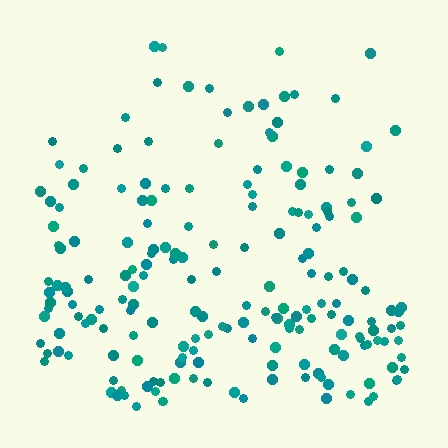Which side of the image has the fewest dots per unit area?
The top.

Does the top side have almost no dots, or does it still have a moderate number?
Still a moderate number, just noticeably fewer than the bottom.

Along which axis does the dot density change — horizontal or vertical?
Vertical.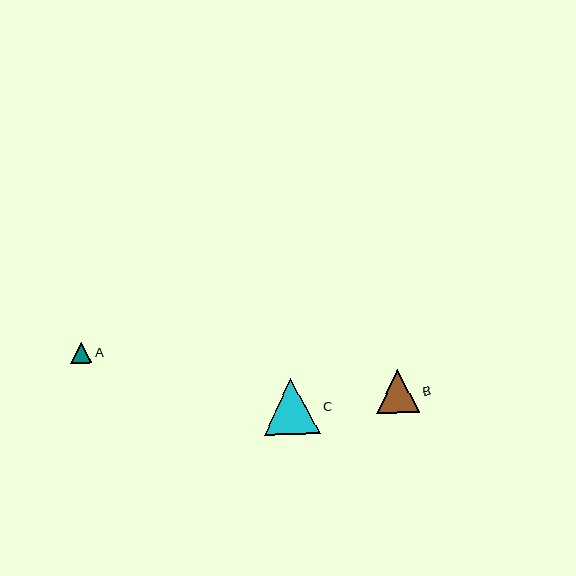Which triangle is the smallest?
Triangle A is the smallest with a size of approximately 21 pixels.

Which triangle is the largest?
Triangle C is the largest with a size of approximately 56 pixels.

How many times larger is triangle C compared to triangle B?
Triangle C is approximately 1.3 times the size of triangle B.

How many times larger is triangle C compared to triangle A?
Triangle C is approximately 2.6 times the size of triangle A.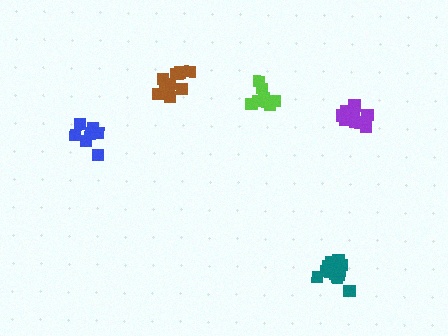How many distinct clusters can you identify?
There are 5 distinct clusters.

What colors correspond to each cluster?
The clusters are colored: lime, teal, blue, brown, purple.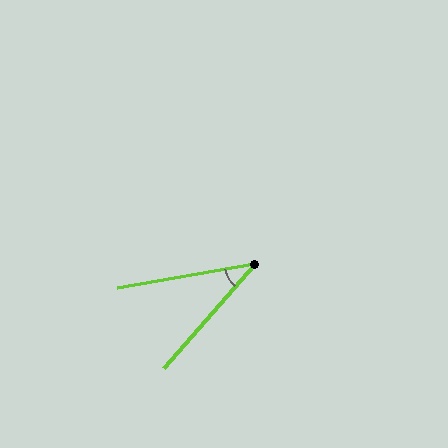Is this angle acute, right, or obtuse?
It is acute.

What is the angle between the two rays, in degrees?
Approximately 39 degrees.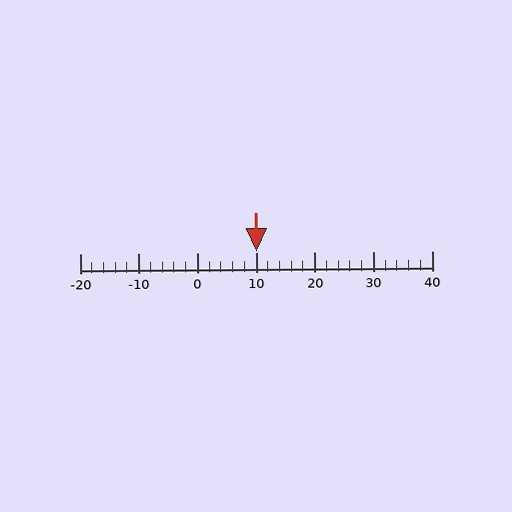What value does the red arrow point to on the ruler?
The red arrow points to approximately 10.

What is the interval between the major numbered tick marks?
The major tick marks are spaced 10 units apart.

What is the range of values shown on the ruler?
The ruler shows values from -20 to 40.